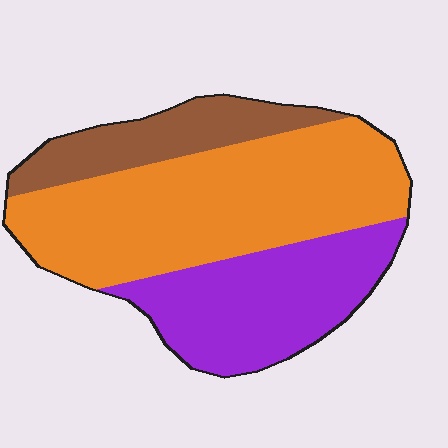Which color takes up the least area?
Brown, at roughly 15%.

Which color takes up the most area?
Orange, at roughly 50%.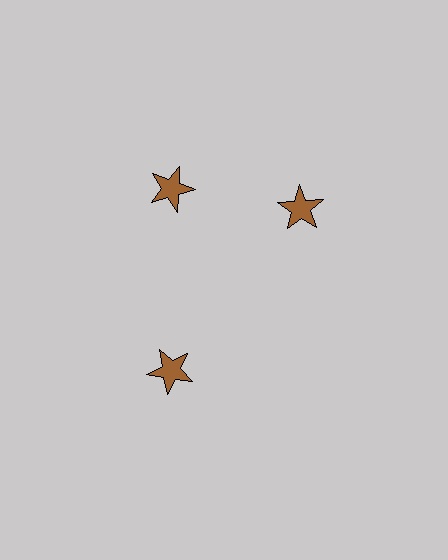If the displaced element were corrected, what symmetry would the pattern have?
It would have 3-fold rotational symmetry — the pattern would map onto itself every 120 degrees.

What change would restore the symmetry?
The symmetry would be restored by rotating it back into even spacing with its neighbors so that all 3 stars sit at equal angles and equal distance from the center.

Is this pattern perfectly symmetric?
No. The 3 brown stars are arranged in a ring, but one element near the 3 o'clock position is rotated out of alignment along the ring, breaking the 3-fold rotational symmetry.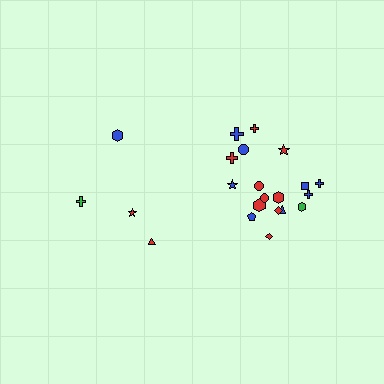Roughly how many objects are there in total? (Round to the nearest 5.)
Roughly 20 objects in total.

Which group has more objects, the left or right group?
The right group.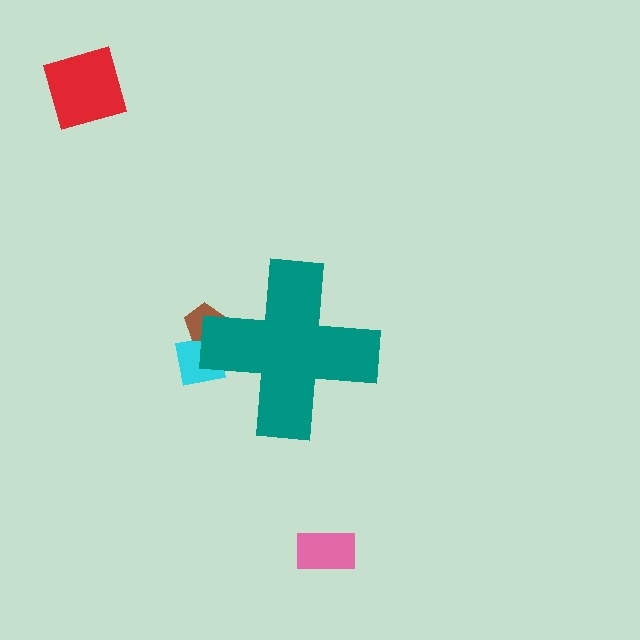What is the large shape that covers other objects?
A teal cross.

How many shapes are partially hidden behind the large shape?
2 shapes are partially hidden.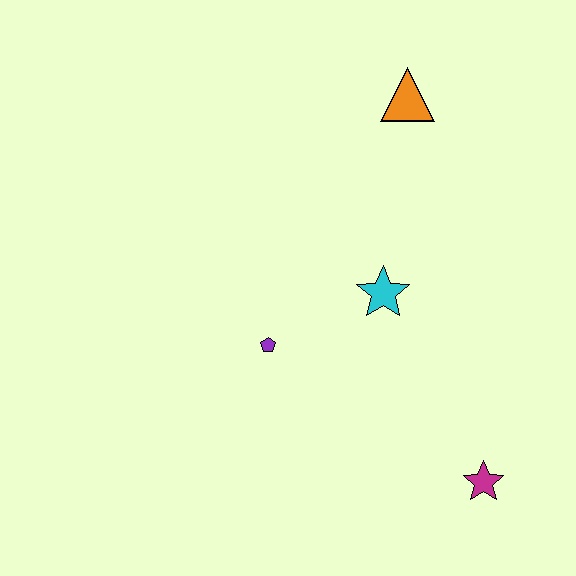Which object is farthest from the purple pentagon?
The orange triangle is farthest from the purple pentagon.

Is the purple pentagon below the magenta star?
No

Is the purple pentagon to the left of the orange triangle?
Yes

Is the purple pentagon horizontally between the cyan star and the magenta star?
No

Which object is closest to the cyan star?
The purple pentagon is closest to the cyan star.